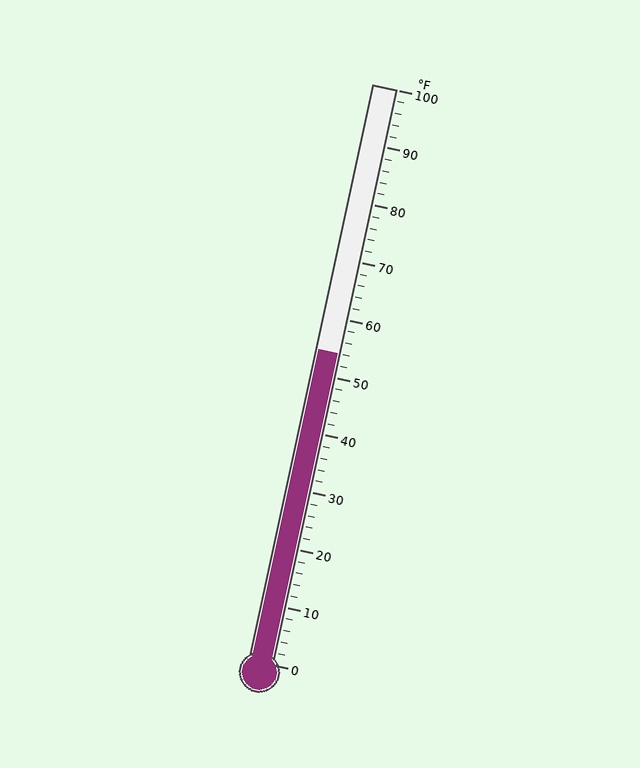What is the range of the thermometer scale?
The thermometer scale ranges from 0°F to 100°F.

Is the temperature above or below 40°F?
The temperature is above 40°F.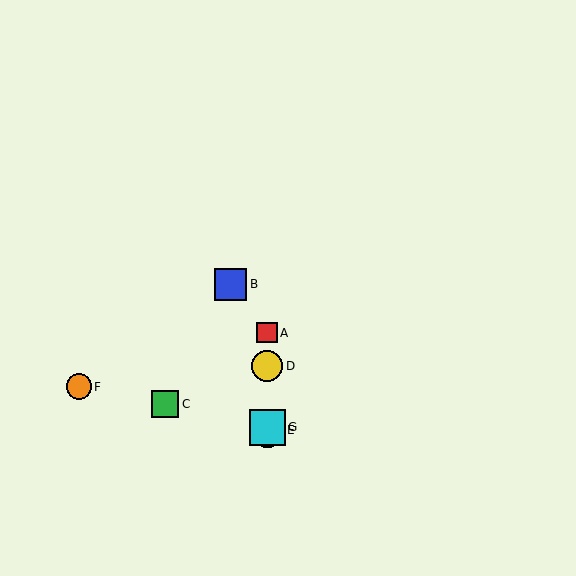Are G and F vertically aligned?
No, G is at x≈267 and F is at x≈79.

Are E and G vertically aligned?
Yes, both are at x≈267.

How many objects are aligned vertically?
4 objects (A, D, E, G) are aligned vertically.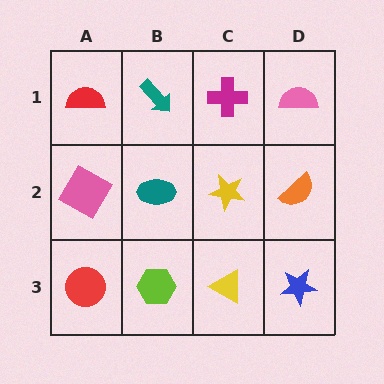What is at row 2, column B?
A teal ellipse.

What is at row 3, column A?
A red circle.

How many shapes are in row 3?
4 shapes.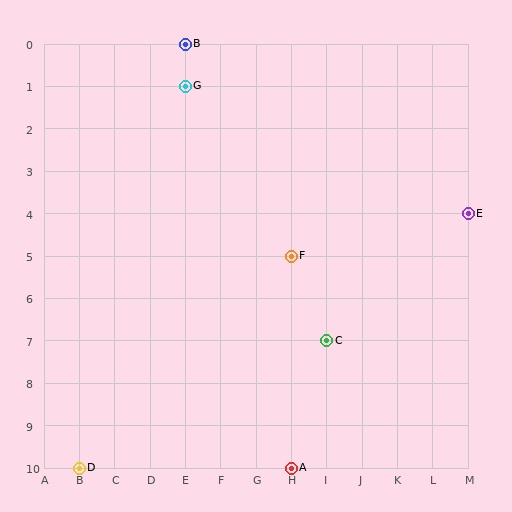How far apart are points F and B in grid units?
Points F and B are 3 columns and 5 rows apart (about 5.8 grid units diagonally).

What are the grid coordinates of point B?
Point B is at grid coordinates (E, 0).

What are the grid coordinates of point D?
Point D is at grid coordinates (B, 10).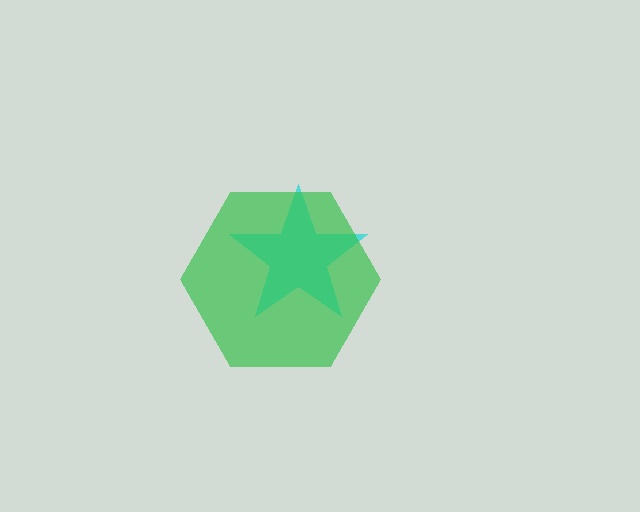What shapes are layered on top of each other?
The layered shapes are: a cyan star, a green hexagon.